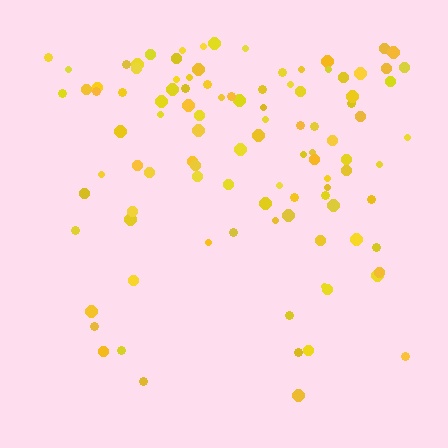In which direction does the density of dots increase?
From bottom to top, with the top side densest.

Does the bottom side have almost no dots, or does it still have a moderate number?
Still a moderate number, just noticeably fewer than the top.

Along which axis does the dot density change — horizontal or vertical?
Vertical.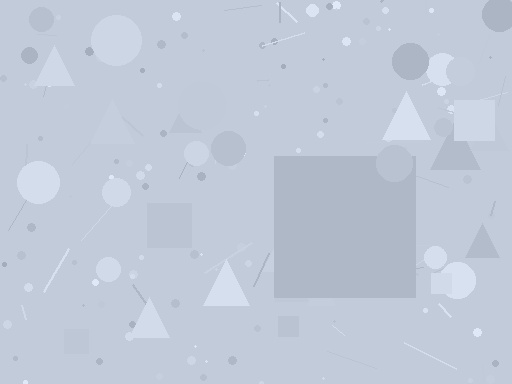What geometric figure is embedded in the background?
A square is embedded in the background.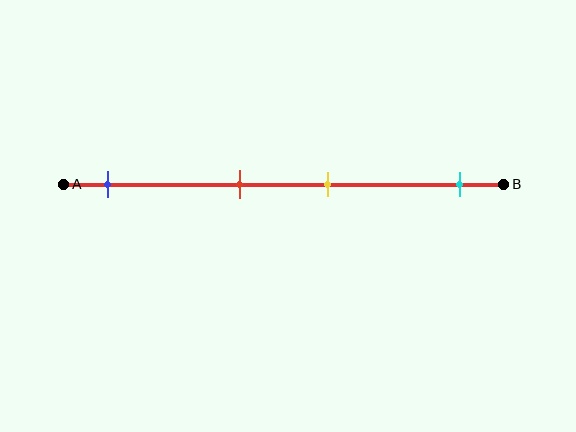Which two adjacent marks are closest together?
The red and yellow marks are the closest adjacent pair.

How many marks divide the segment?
There are 4 marks dividing the segment.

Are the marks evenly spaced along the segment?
No, the marks are not evenly spaced.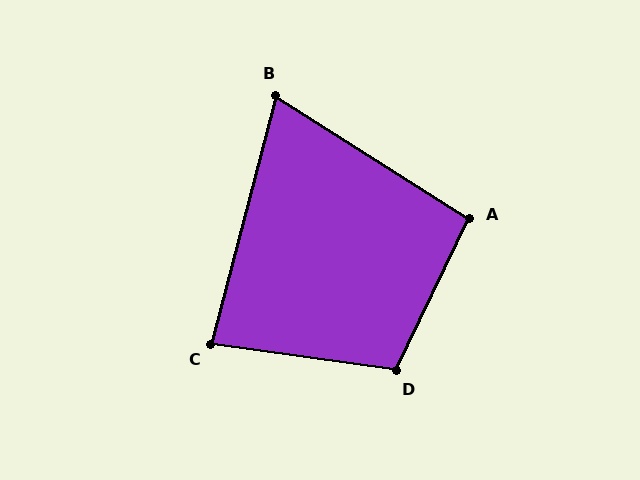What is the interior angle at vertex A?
Approximately 97 degrees (obtuse).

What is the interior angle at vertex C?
Approximately 83 degrees (acute).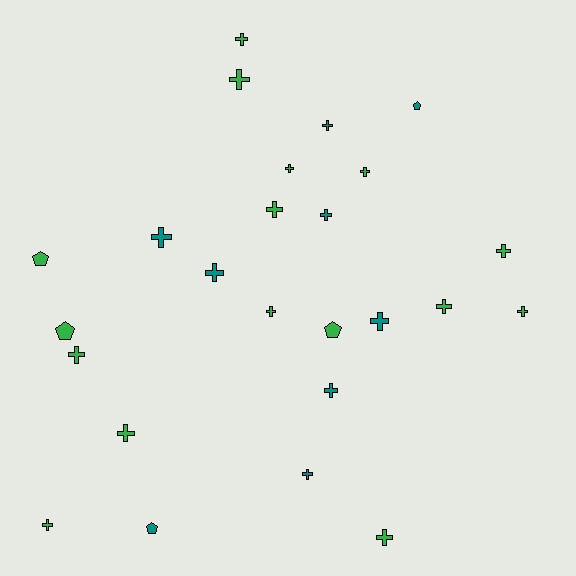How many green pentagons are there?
There are 3 green pentagons.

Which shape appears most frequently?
Cross, with 20 objects.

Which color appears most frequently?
Green, with 16 objects.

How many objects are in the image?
There are 25 objects.